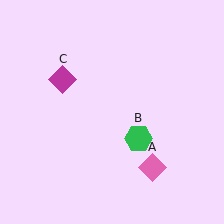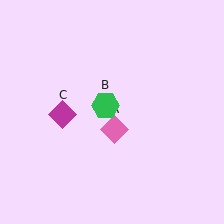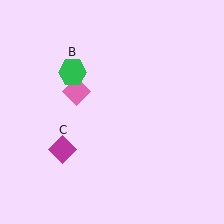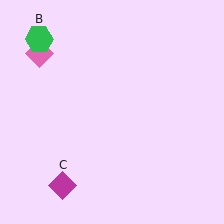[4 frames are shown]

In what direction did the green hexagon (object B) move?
The green hexagon (object B) moved up and to the left.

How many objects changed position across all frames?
3 objects changed position: pink diamond (object A), green hexagon (object B), magenta diamond (object C).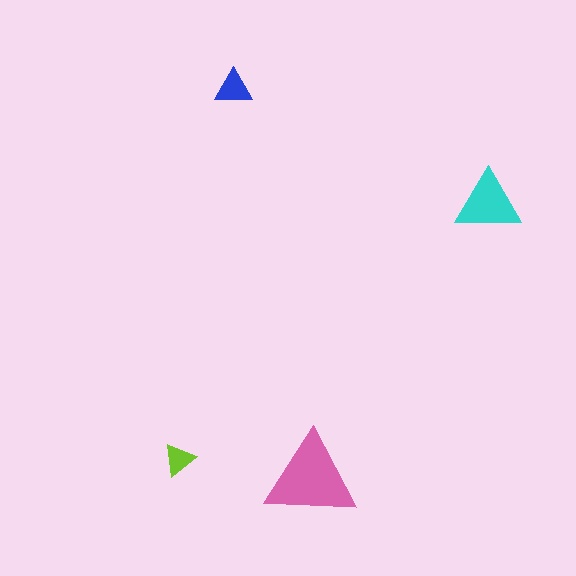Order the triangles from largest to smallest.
the pink one, the cyan one, the blue one, the lime one.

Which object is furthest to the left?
The lime triangle is leftmost.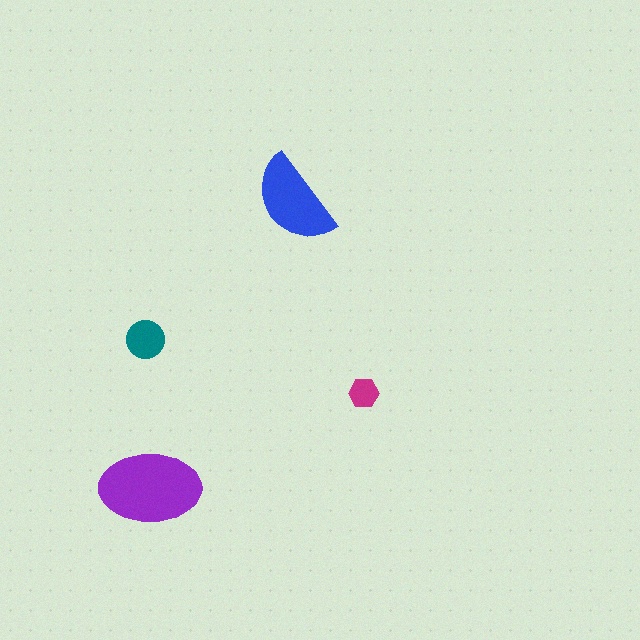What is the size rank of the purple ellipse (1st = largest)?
1st.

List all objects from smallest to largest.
The magenta hexagon, the teal circle, the blue semicircle, the purple ellipse.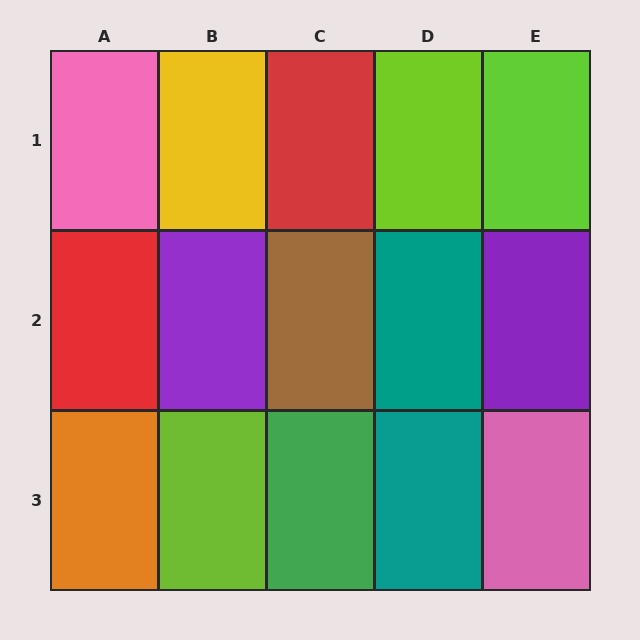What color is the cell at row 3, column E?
Pink.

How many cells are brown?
1 cell is brown.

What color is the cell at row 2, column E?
Purple.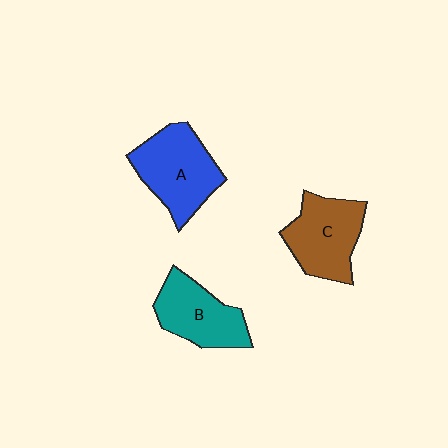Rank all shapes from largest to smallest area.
From largest to smallest: A (blue), C (brown), B (teal).